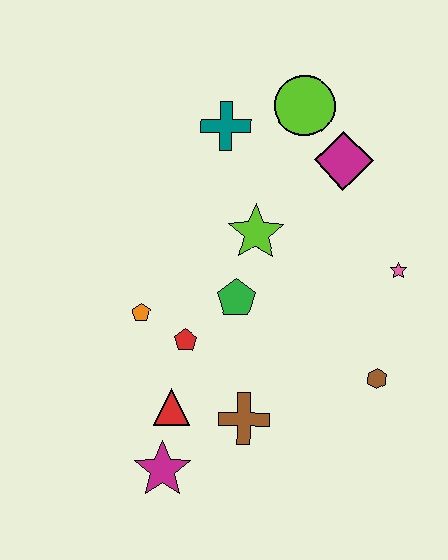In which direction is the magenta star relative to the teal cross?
The magenta star is below the teal cross.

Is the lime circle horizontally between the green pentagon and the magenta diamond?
Yes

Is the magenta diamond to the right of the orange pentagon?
Yes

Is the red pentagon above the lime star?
No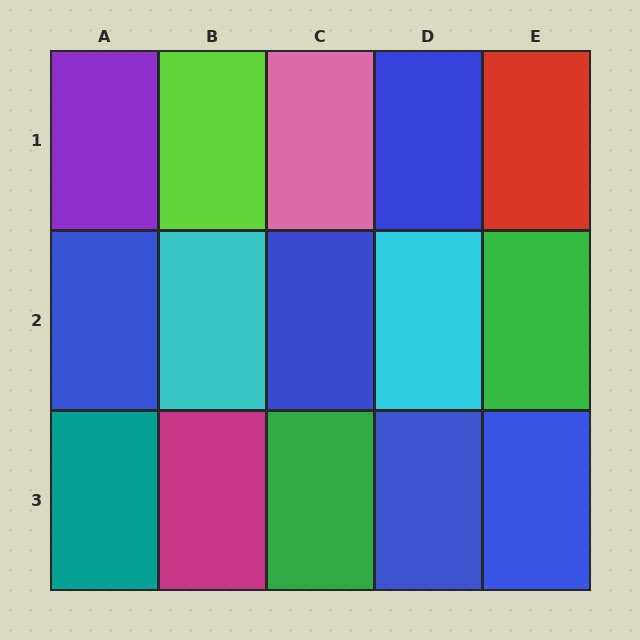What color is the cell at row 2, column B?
Cyan.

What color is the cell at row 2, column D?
Cyan.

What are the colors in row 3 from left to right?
Teal, magenta, green, blue, blue.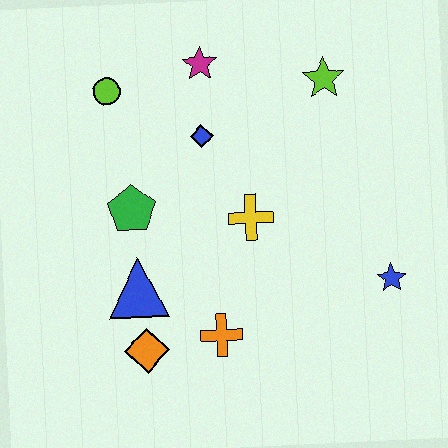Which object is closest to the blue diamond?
The magenta star is closest to the blue diamond.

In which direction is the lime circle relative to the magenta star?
The lime circle is to the left of the magenta star.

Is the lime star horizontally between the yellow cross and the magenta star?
No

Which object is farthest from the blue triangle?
The lime star is farthest from the blue triangle.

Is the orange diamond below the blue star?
Yes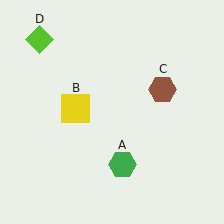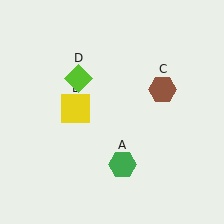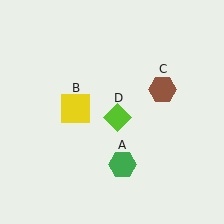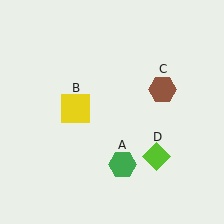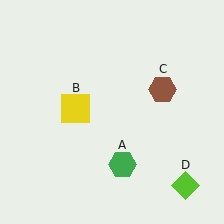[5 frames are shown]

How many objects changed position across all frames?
1 object changed position: lime diamond (object D).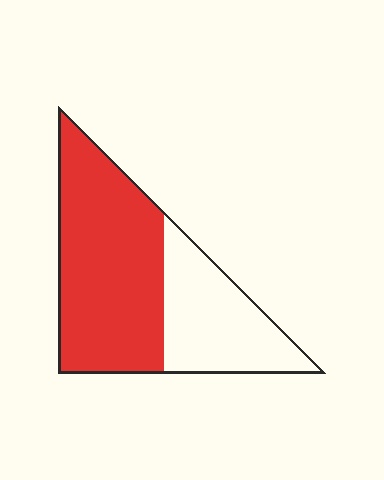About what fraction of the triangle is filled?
About five eighths (5/8).